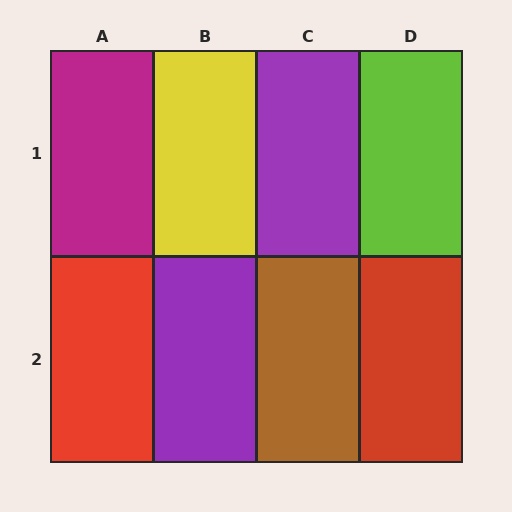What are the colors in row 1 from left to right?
Magenta, yellow, purple, lime.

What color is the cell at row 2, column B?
Purple.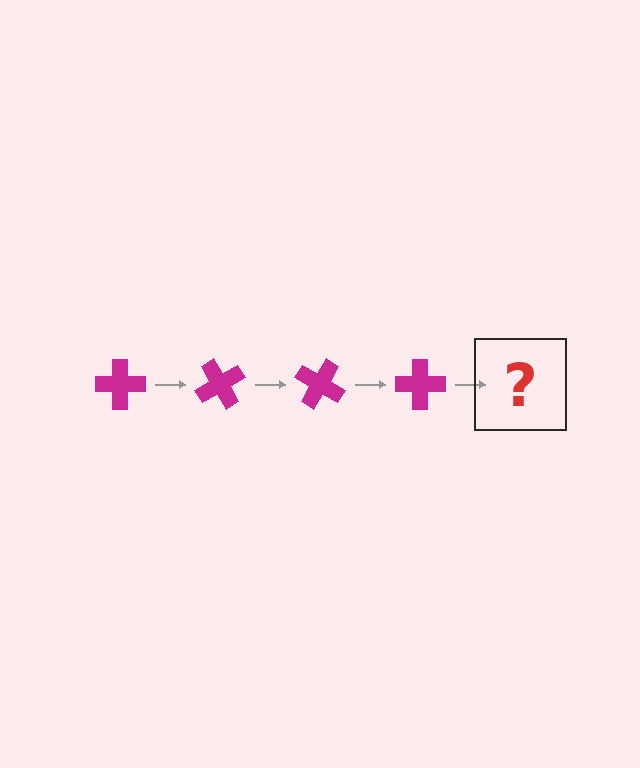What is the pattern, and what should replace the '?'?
The pattern is that the cross rotates 60 degrees each step. The '?' should be a magenta cross rotated 240 degrees.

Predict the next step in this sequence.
The next step is a magenta cross rotated 240 degrees.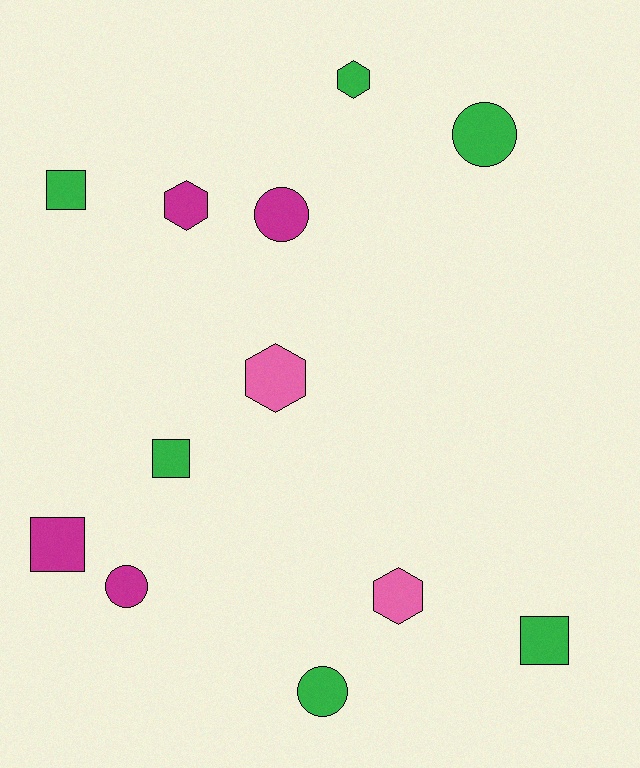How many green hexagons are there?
There is 1 green hexagon.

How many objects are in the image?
There are 12 objects.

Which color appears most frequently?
Green, with 6 objects.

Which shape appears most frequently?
Hexagon, with 4 objects.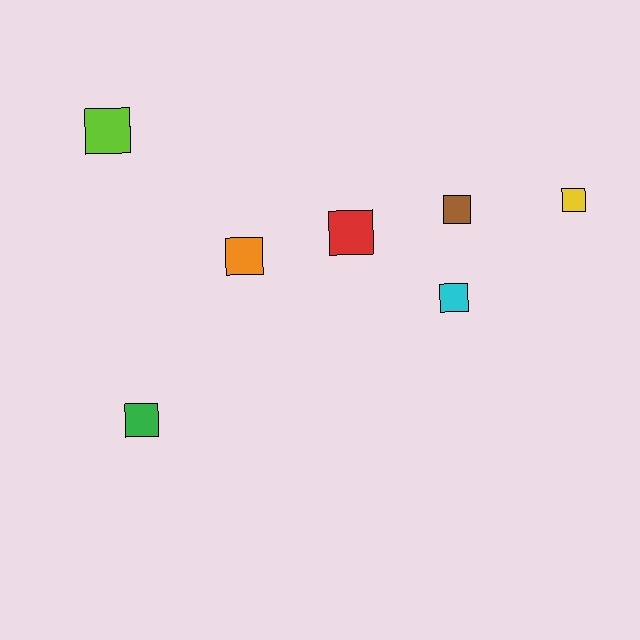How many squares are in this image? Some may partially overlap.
There are 7 squares.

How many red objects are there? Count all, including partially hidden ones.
There is 1 red object.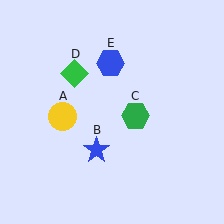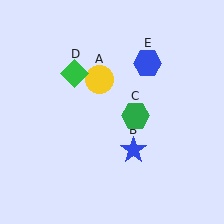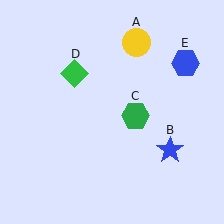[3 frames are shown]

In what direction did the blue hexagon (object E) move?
The blue hexagon (object E) moved right.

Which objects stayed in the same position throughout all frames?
Green hexagon (object C) and green diamond (object D) remained stationary.